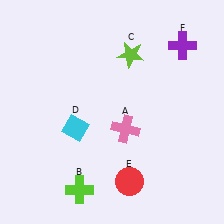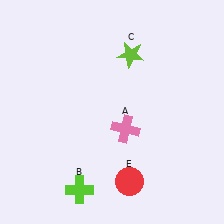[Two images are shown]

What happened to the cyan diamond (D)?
The cyan diamond (D) was removed in Image 2. It was in the bottom-left area of Image 1.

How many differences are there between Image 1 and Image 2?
There are 2 differences between the two images.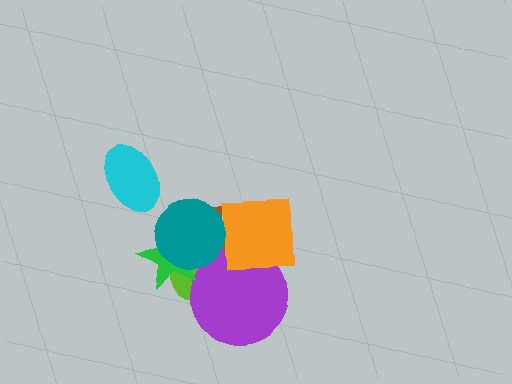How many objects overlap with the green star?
3 objects overlap with the green star.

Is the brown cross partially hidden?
Yes, it is partially covered by another shape.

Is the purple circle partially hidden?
Yes, it is partially covered by another shape.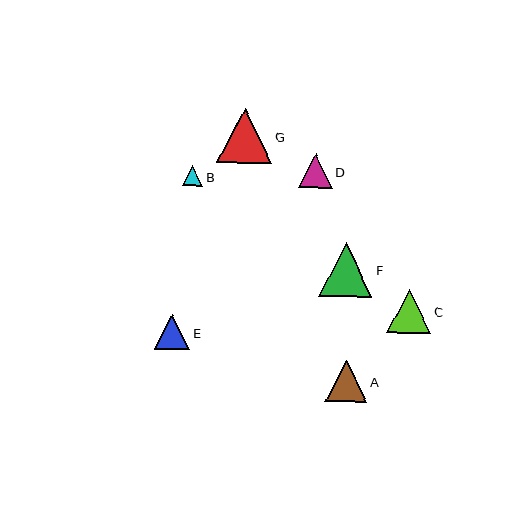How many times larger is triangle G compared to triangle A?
Triangle G is approximately 1.3 times the size of triangle A.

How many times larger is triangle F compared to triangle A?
Triangle F is approximately 1.3 times the size of triangle A.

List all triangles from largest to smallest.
From largest to smallest: G, F, C, A, E, D, B.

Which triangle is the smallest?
Triangle B is the smallest with a size of approximately 20 pixels.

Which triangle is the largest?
Triangle G is the largest with a size of approximately 55 pixels.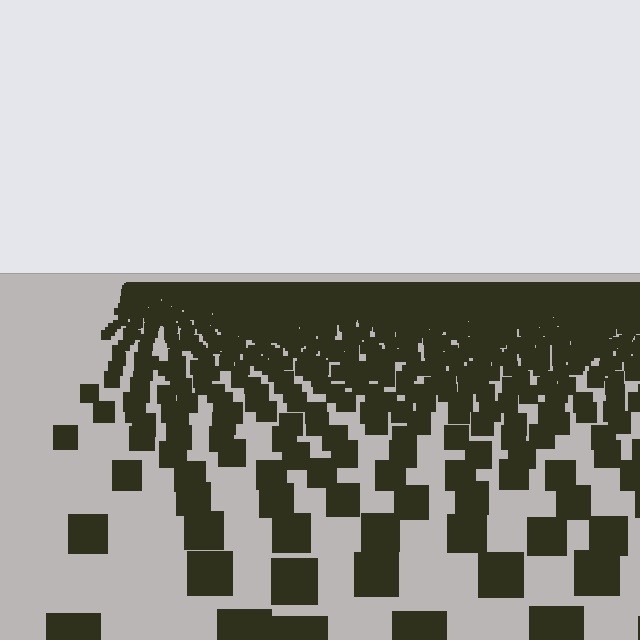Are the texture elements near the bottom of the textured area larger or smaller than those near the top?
Larger. Near the bottom, elements are closer to the viewer and appear at a bigger on-screen size.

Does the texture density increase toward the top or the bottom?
Density increases toward the top.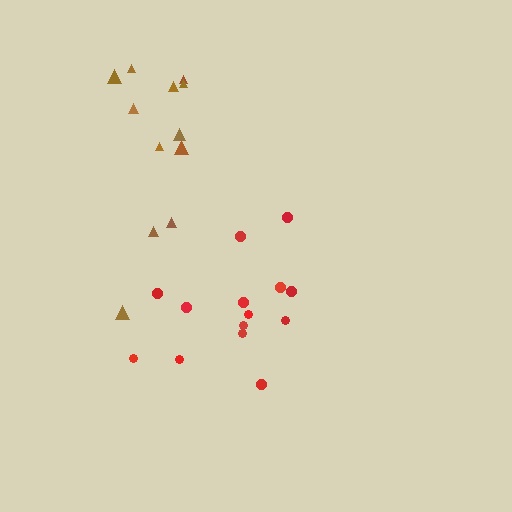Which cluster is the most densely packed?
Red.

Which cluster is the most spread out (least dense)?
Brown.